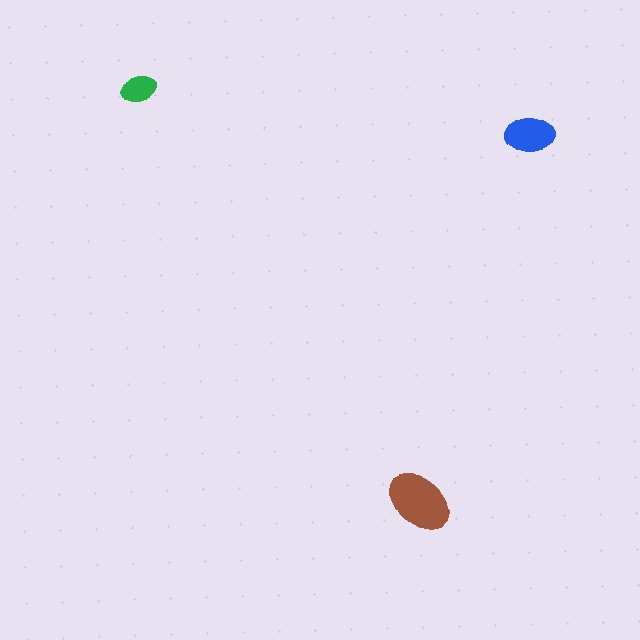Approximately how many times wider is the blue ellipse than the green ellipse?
About 1.5 times wider.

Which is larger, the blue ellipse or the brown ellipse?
The brown one.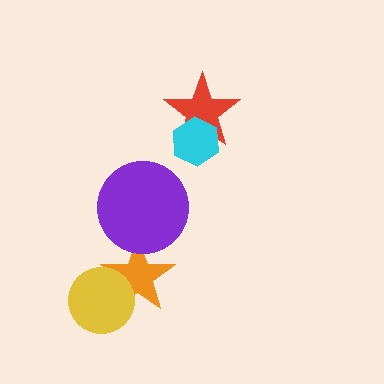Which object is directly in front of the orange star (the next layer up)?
The yellow circle is directly in front of the orange star.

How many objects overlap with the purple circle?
1 object overlaps with the purple circle.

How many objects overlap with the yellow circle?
1 object overlaps with the yellow circle.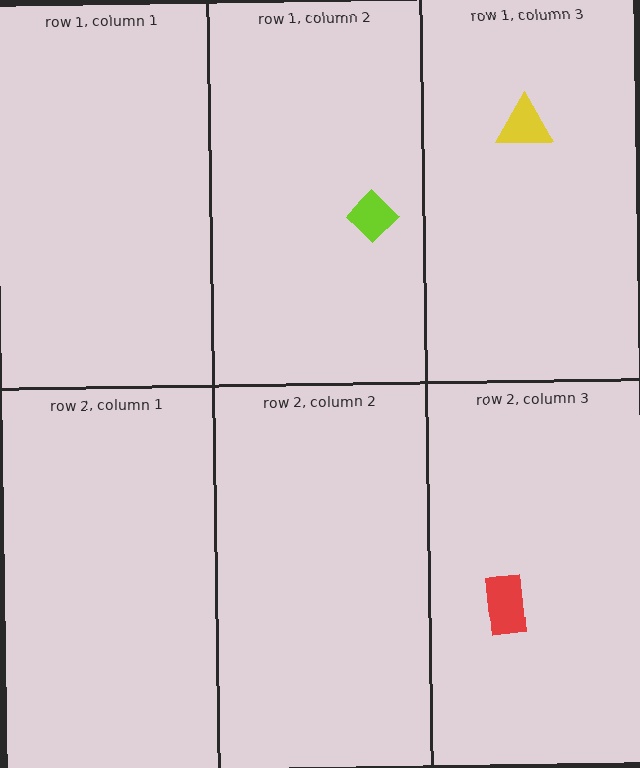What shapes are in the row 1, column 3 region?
The yellow triangle.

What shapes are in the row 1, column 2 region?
The lime diamond.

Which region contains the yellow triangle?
The row 1, column 3 region.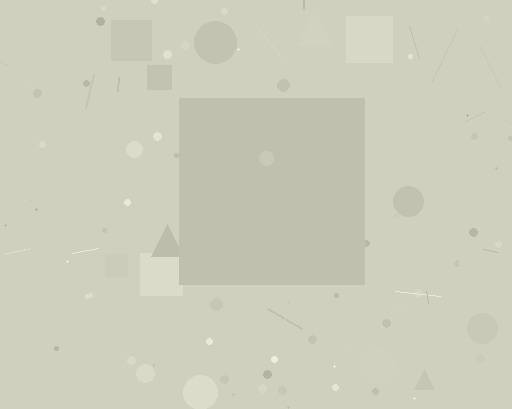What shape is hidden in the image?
A square is hidden in the image.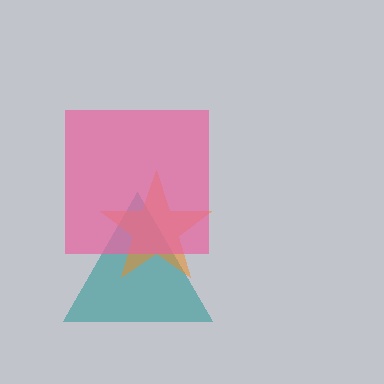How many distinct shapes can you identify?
There are 3 distinct shapes: a teal triangle, an orange star, a pink square.